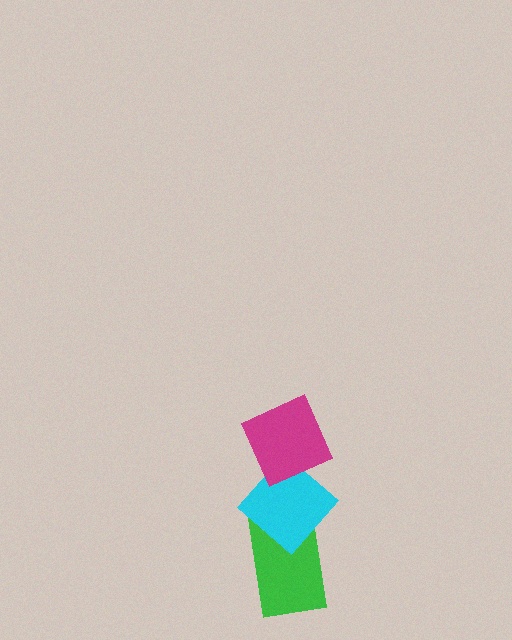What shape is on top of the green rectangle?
The cyan diamond is on top of the green rectangle.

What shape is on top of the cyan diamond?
The magenta diamond is on top of the cyan diamond.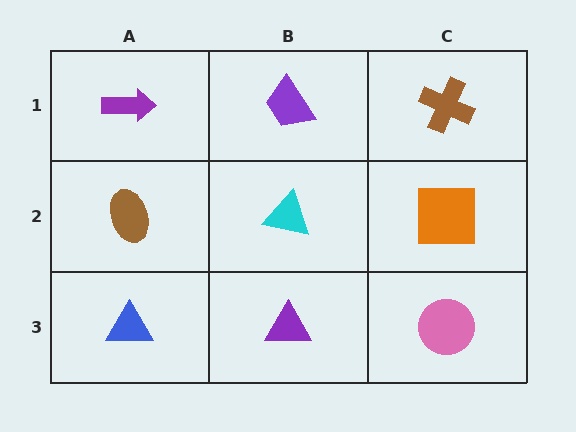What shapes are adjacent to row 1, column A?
A brown ellipse (row 2, column A), a purple trapezoid (row 1, column B).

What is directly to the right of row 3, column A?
A purple triangle.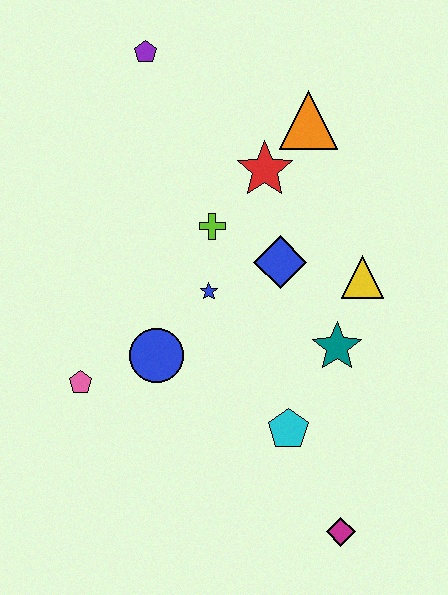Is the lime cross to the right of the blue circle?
Yes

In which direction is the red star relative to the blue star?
The red star is above the blue star.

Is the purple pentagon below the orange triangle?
No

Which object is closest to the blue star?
The lime cross is closest to the blue star.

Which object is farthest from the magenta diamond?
The purple pentagon is farthest from the magenta diamond.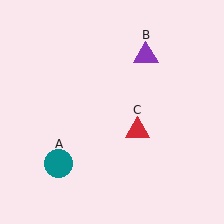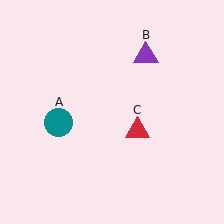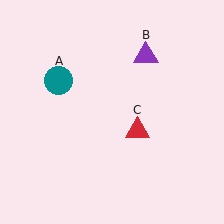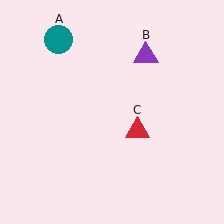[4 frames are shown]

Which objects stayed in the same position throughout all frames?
Purple triangle (object B) and red triangle (object C) remained stationary.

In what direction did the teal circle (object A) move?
The teal circle (object A) moved up.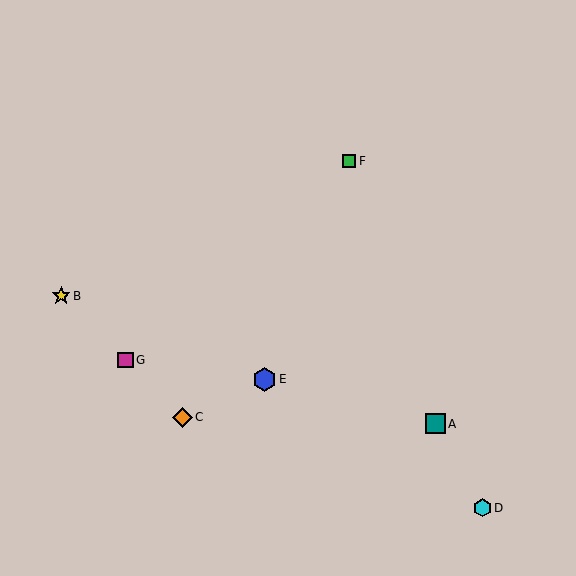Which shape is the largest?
The blue hexagon (labeled E) is the largest.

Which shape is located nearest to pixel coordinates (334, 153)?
The green square (labeled F) at (349, 161) is nearest to that location.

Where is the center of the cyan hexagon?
The center of the cyan hexagon is at (482, 508).